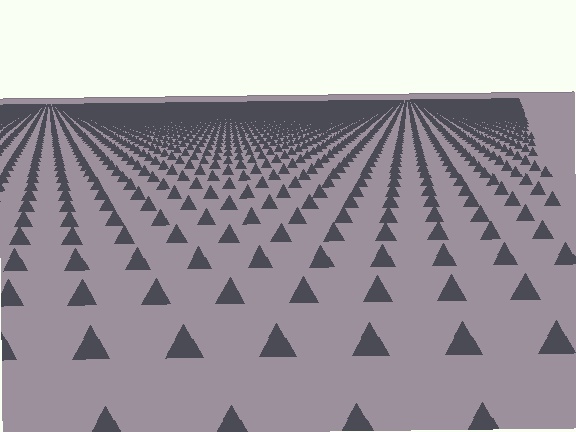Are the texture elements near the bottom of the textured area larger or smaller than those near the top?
Larger. Near the bottom, elements are closer to the viewer and appear at a bigger on-screen size.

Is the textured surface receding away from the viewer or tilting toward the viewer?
The surface is receding away from the viewer. Texture elements get smaller and denser toward the top.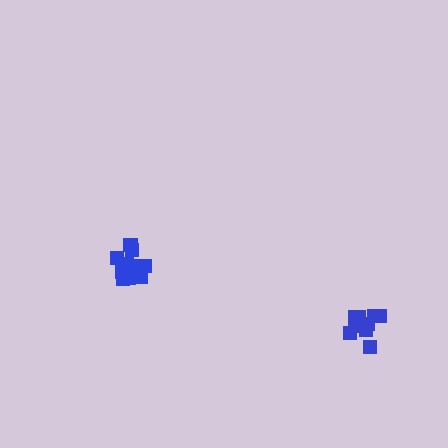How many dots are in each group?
Group 1: 9 dots, Group 2: 12 dots (21 total).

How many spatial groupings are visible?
There are 2 spatial groupings.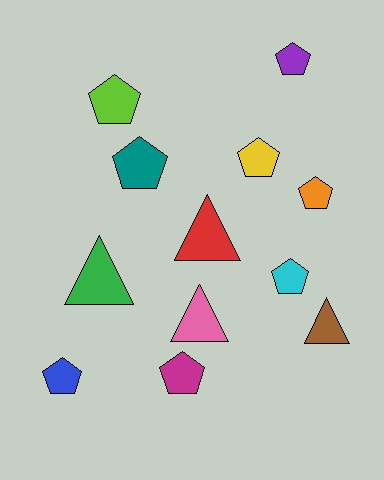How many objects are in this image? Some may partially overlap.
There are 12 objects.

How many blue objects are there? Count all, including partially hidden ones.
There is 1 blue object.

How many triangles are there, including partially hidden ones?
There are 4 triangles.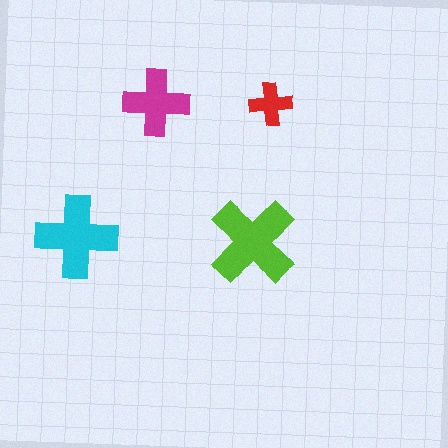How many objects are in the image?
There are 4 objects in the image.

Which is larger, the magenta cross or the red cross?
The magenta one.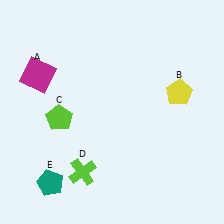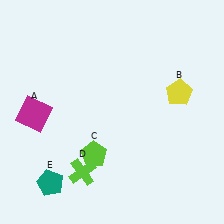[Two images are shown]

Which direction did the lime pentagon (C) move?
The lime pentagon (C) moved down.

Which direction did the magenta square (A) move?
The magenta square (A) moved down.